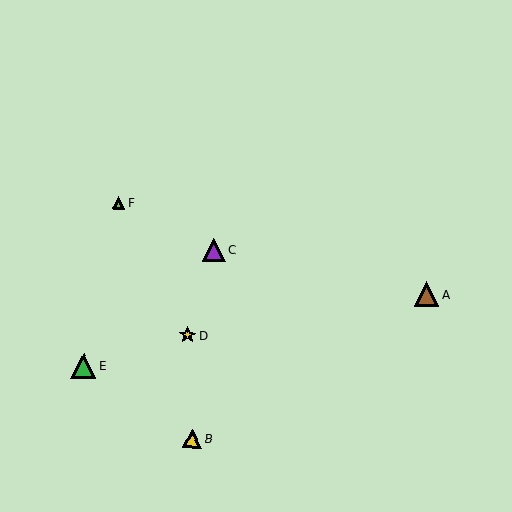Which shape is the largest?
The green triangle (labeled E) is the largest.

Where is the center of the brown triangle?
The center of the brown triangle is at (427, 294).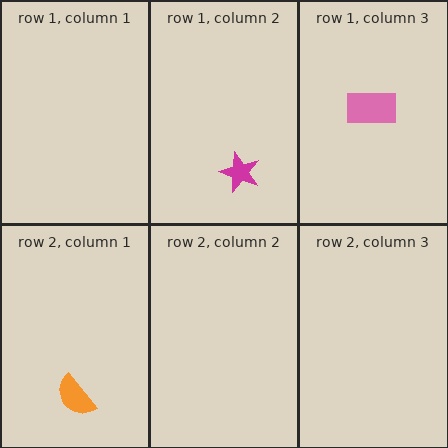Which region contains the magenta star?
The row 1, column 2 region.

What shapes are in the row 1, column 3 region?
The pink rectangle.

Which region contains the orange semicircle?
The row 2, column 1 region.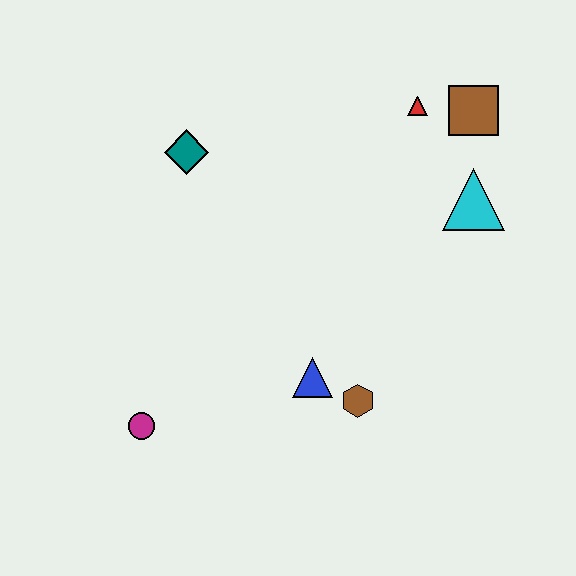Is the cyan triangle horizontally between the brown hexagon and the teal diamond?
No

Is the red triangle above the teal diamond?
Yes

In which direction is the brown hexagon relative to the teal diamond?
The brown hexagon is below the teal diamond.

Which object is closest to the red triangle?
The brown square is closest to the red triangle.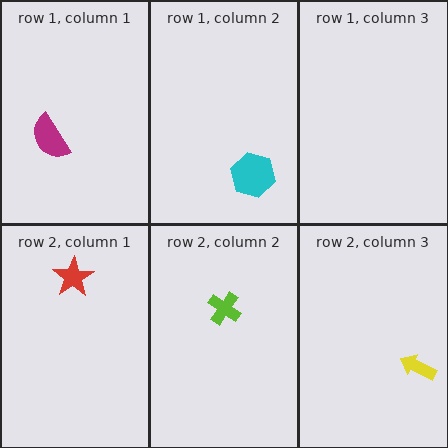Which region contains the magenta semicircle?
The row 1, column 1 region.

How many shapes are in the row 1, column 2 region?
1.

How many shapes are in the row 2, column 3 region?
1.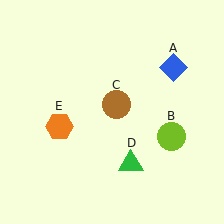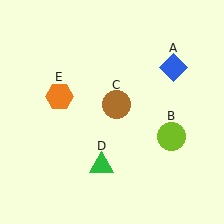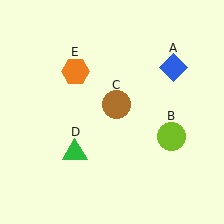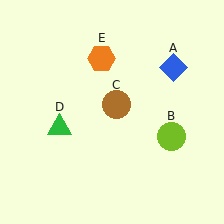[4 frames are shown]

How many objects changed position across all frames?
2 objects changed position: green triangle (object D), orange hexagon (object E).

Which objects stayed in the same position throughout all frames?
Blue diamond (object A) and lime circle (object B) and brown circle (object C) remained stationary.